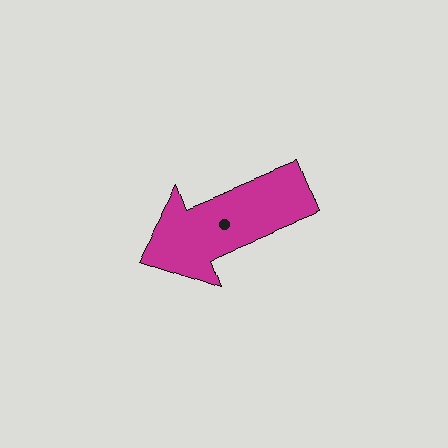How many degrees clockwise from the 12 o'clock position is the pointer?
Approximately 248 degrees.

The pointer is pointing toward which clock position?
Roughly 8 o'clock.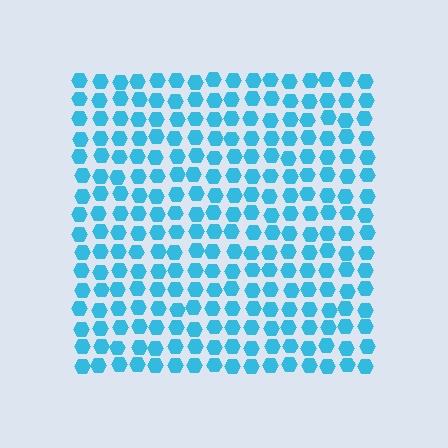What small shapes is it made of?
It is made of small hexagons.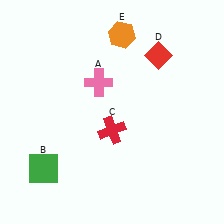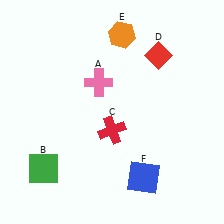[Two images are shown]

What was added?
A blue square (F) was added in Image 2.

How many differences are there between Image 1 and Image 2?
There is 1 difference between the two images.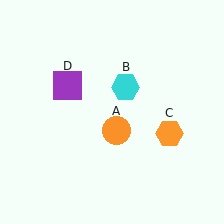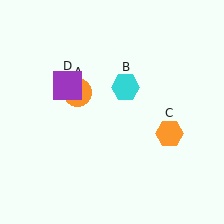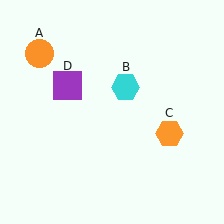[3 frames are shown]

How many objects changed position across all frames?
1 object changed position: orange circle (object A).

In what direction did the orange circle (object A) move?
The orange circle (object A) moved up and to the left.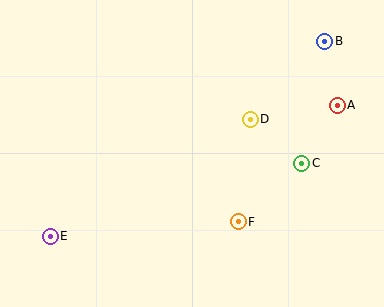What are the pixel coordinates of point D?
Point D is at (250, 119).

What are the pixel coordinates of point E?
Point E is at (50, 236).